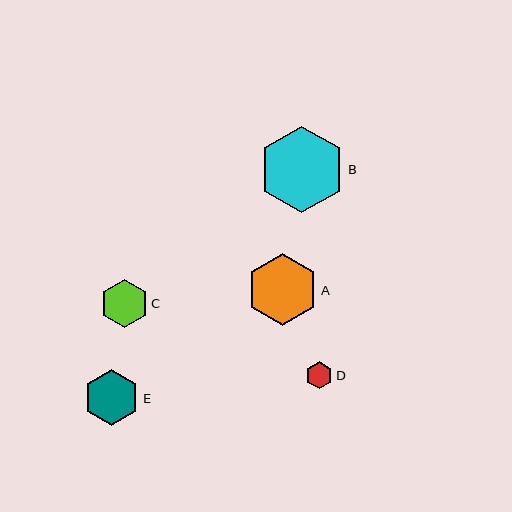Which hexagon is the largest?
Hexagon B is the largest with a size of approximately 87 pixels.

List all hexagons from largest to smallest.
From largest to smallest: B, A, E, C, D.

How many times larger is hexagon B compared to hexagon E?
Hexagon B is approximately 1.5 times the size of hexagon E.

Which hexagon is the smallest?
Hexagon D is the smallest with a size of approximately 27 pixels.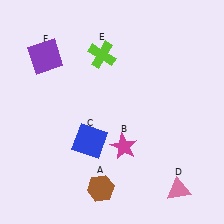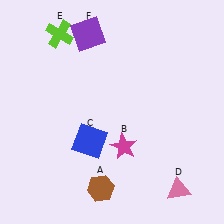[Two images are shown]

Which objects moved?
The objects that moved are: the lime cross (E), the purple square (F).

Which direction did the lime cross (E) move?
The lime cross (E) moved left.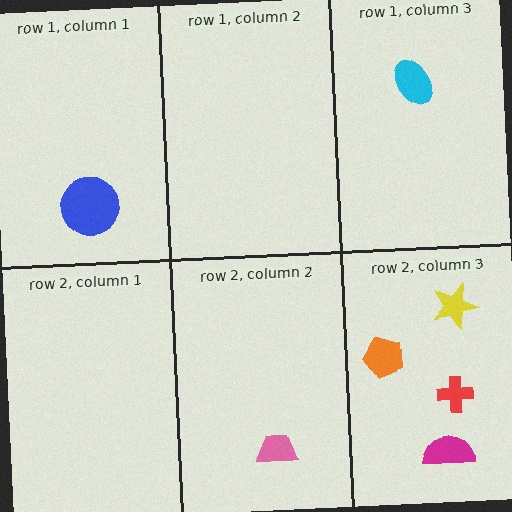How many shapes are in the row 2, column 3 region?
4.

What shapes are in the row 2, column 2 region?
The pink trapezoid.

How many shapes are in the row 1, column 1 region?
1.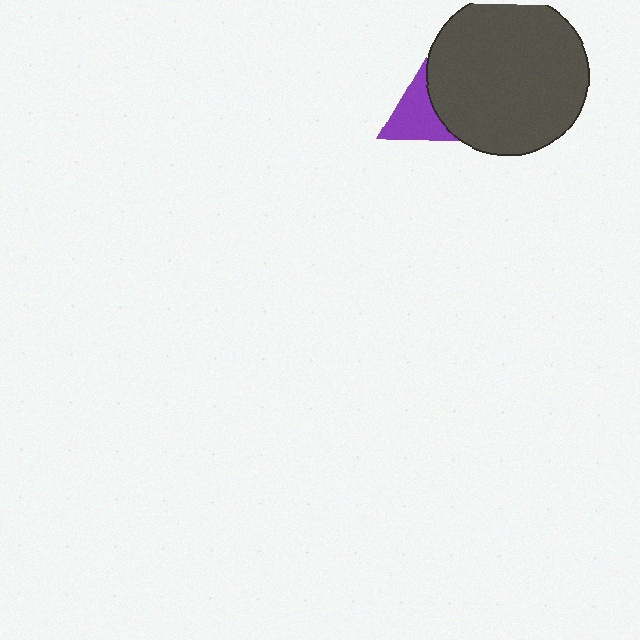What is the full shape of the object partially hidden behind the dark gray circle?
The partially hidden object is a purple triangle.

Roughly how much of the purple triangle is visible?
Most of it is visible (roughly 67%).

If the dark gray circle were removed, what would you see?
You would see the complete purple triangle.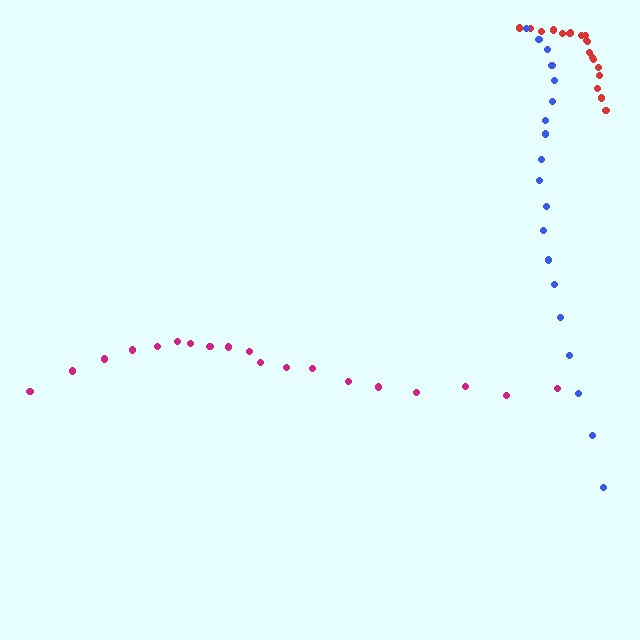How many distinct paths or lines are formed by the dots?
There are 3 distinct paths.